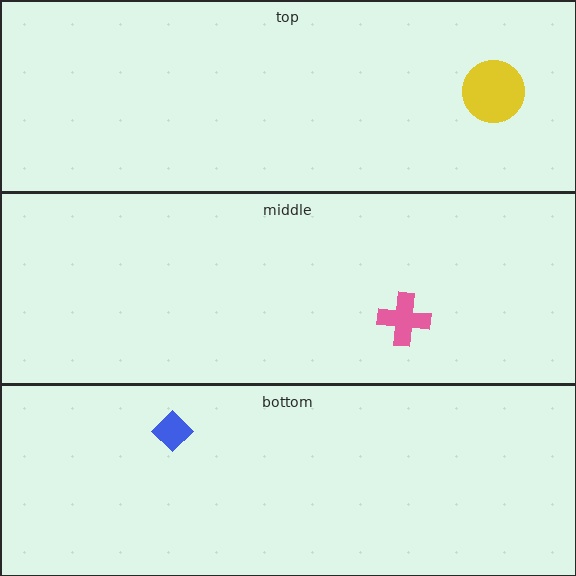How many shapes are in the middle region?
1.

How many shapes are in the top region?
1.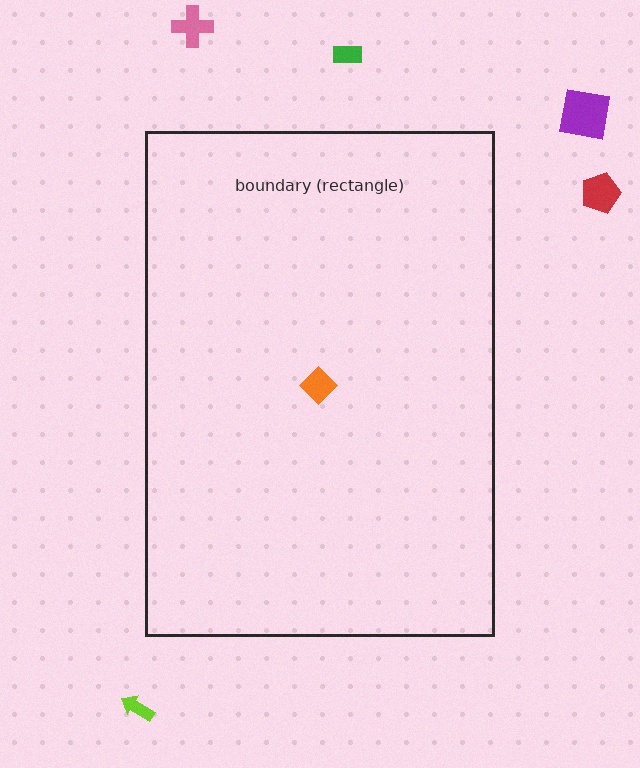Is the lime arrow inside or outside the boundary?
Outside.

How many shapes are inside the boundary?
1 inside, 5 outside.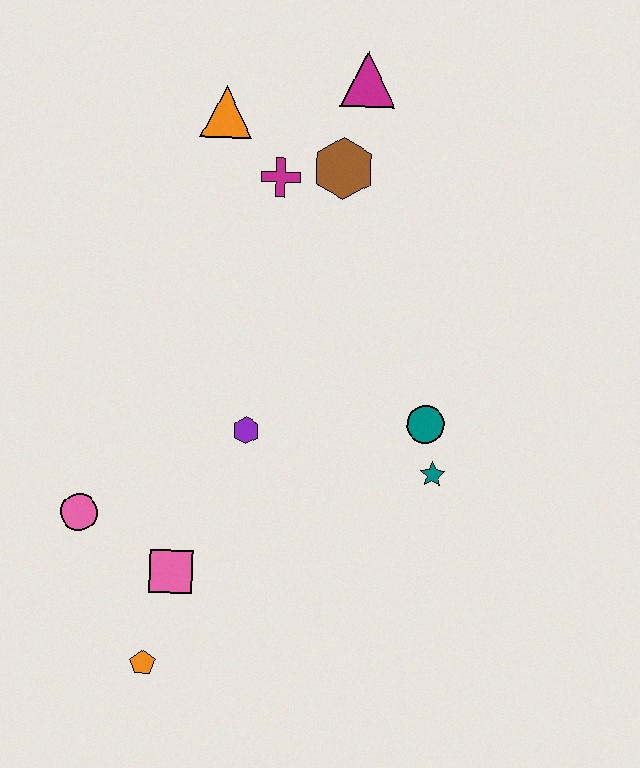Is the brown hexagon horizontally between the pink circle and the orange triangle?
No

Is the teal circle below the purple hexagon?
No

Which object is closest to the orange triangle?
The magenta cross is closest to the orange triangle.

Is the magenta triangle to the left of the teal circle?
Yes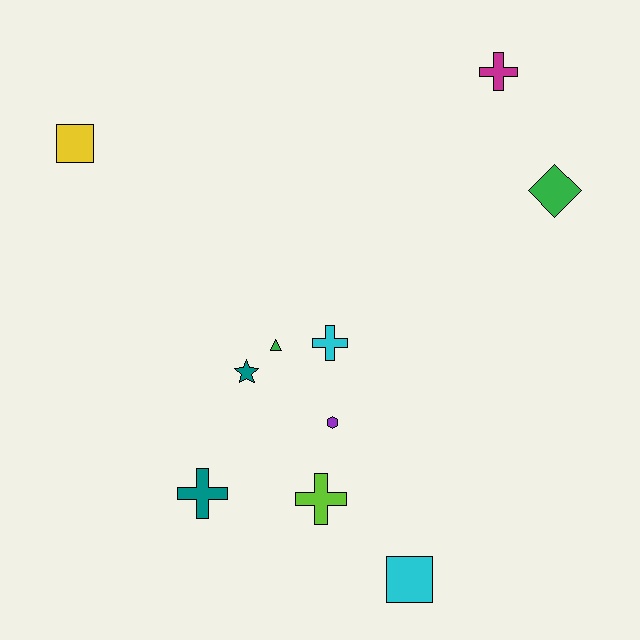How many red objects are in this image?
There are no red objects.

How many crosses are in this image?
There are 4 crosses.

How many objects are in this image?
There are 10 objects.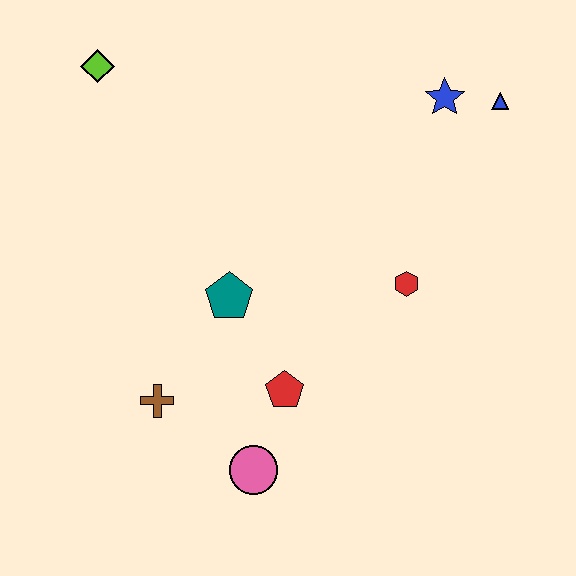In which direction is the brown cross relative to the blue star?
The brown cross is below the blue star.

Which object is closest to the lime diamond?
The teal pentagon is closest to the lime diamond.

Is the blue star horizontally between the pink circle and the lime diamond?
No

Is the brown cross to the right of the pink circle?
No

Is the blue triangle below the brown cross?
No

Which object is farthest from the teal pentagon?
The blue triangle is farthest from the teal pentagon.